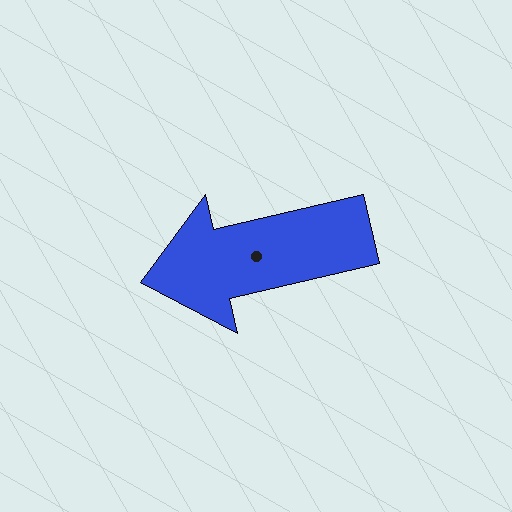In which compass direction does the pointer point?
West.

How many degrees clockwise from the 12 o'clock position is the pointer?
Approximately 257 degrees.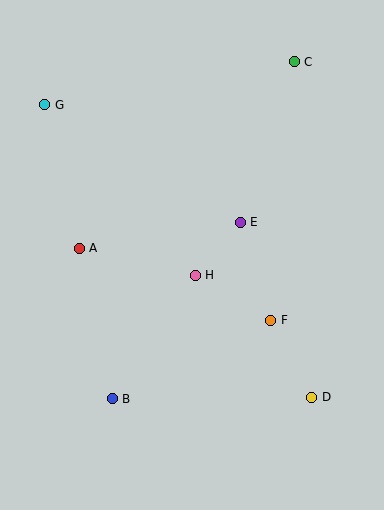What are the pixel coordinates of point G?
Point G is at (45, 105).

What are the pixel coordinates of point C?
Point C is at (294, 62).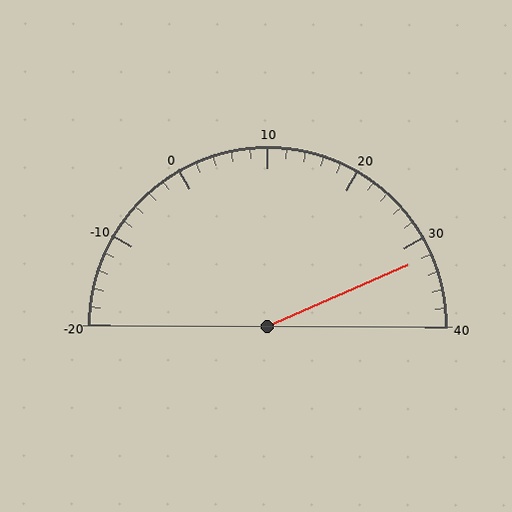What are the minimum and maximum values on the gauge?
The gauge ranges from -20 to 40.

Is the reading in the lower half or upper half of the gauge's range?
The reading is in the upper half of the range (-20 to 40).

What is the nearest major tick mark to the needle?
The nearest major tick mark is 30.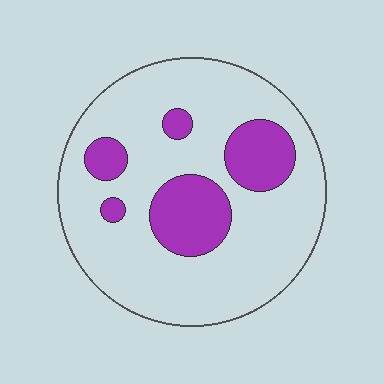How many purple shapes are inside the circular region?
5.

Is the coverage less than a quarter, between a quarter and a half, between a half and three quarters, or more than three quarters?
Less than a quarter.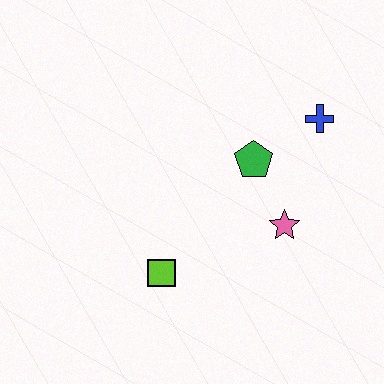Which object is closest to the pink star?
The green pentagon is closest to the pink star.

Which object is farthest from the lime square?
The blue cross is farthest from the lime square.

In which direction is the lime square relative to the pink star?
The lime square is to the left of the pink star.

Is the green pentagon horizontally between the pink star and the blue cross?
No